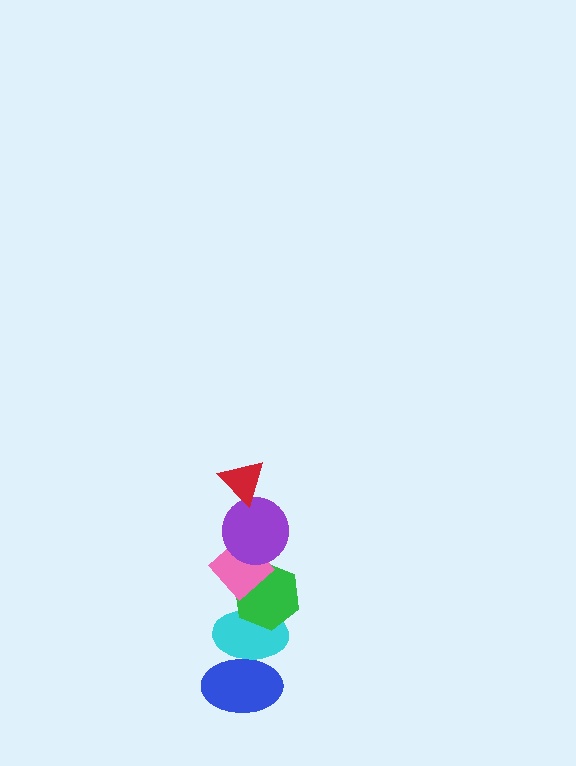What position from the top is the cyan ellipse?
The cyan ellipse is 5th from the top.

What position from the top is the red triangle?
The red triangle is 1st from the top.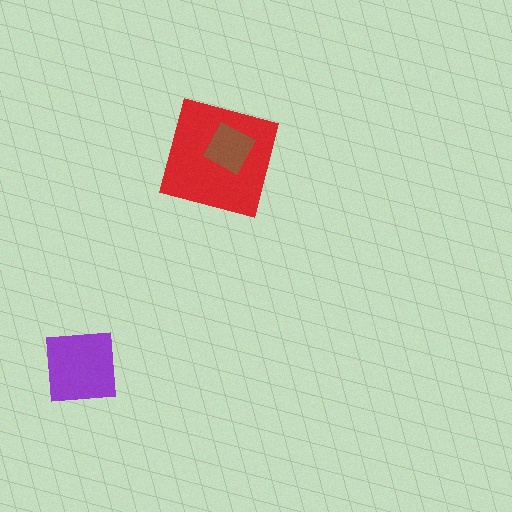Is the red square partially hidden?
Yes, it is partially covered by another shape.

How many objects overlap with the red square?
1 object overlaps with the red square.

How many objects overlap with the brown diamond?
1 object overlaps with the brown diamond.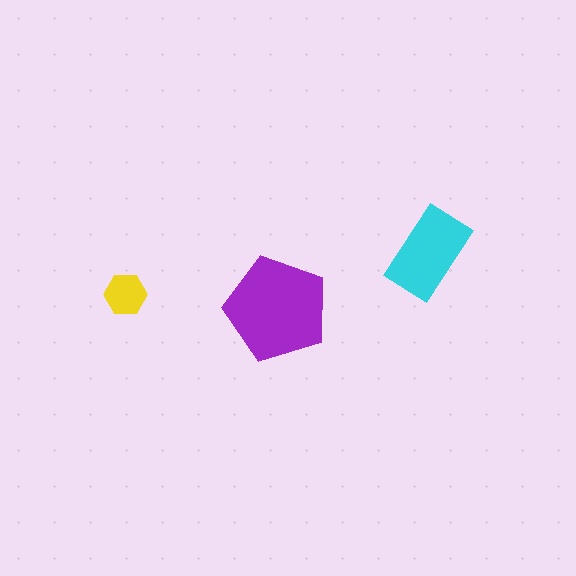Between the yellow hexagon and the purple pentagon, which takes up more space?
The purple pentagon.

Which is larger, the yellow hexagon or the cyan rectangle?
The cyan rectangle.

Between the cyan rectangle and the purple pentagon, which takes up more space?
The purple pentagon.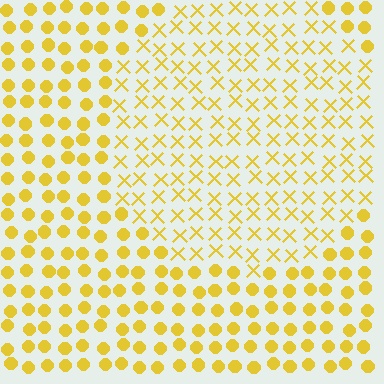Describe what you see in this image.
The image is filled with small yellow elements arranged in a uniform grid. A circle-shaped region contains X marks, while the surrounding area contains circles. The boundary is defined purely by the change in element shape.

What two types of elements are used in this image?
The image uses X marks inside the circle region and circles outside it.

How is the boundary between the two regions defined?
The boundary is defined by a change in element shape: X marks inside vs. circles outside. All elements share the same color and spacing.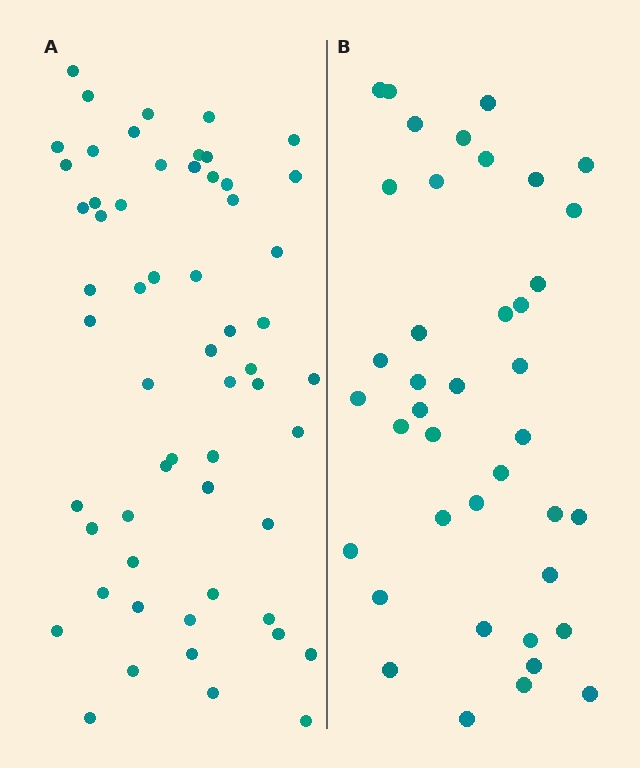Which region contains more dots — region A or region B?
Region A (the left region) has more dots.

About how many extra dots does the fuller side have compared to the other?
Region A has approximately 20 more dots than region B.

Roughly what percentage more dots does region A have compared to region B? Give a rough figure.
About 45% more.